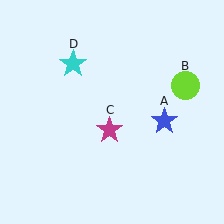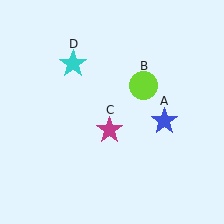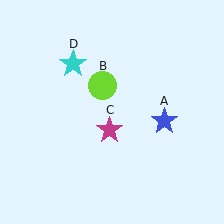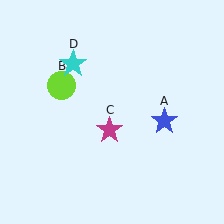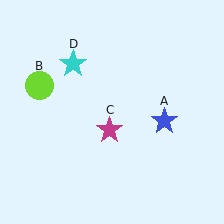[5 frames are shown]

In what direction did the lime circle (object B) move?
The lime circle (object B) moved left.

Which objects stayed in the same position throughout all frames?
Blue star (object A) and magenta star (object C) and cyan star (object D) remained stationary.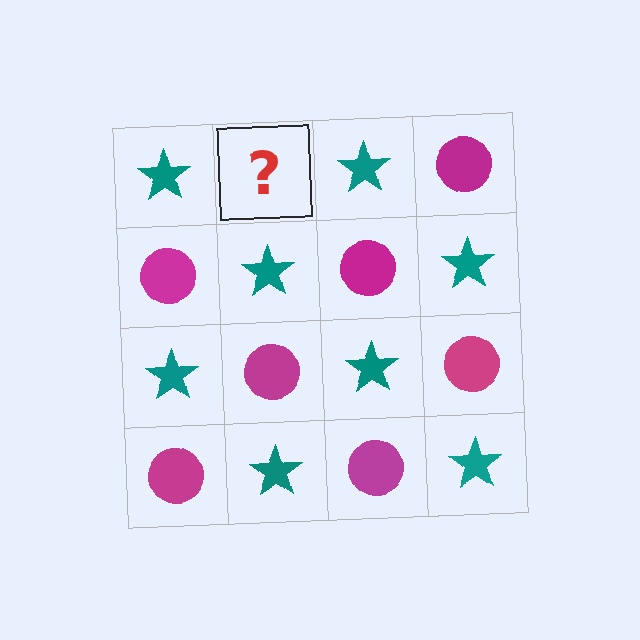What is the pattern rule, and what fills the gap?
The rule is that it alternates teal star and magenta circle in a checkerboard pattern. The gap should be filled with a magenta circle.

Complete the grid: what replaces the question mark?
The question mark should be replaced with a magenta circle.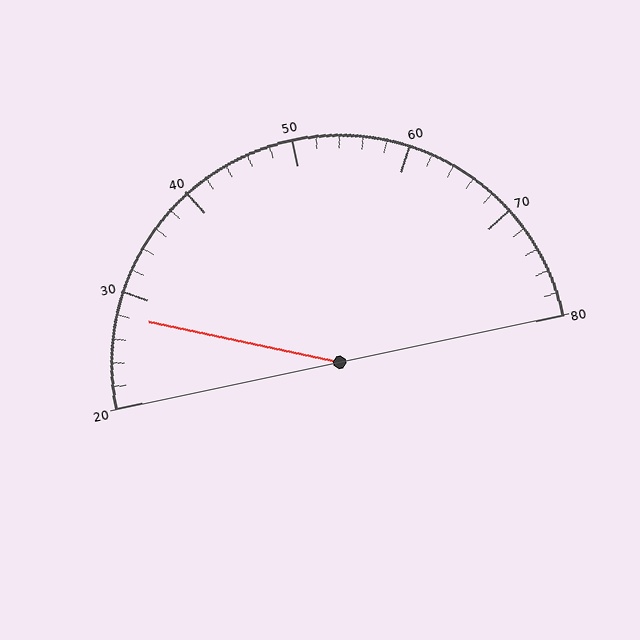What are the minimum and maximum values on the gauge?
The gauge ranges from 20 to 80.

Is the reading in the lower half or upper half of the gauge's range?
The reading is in the lower half of the range (20 to 80).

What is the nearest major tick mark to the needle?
The nearest major tick mark is 30.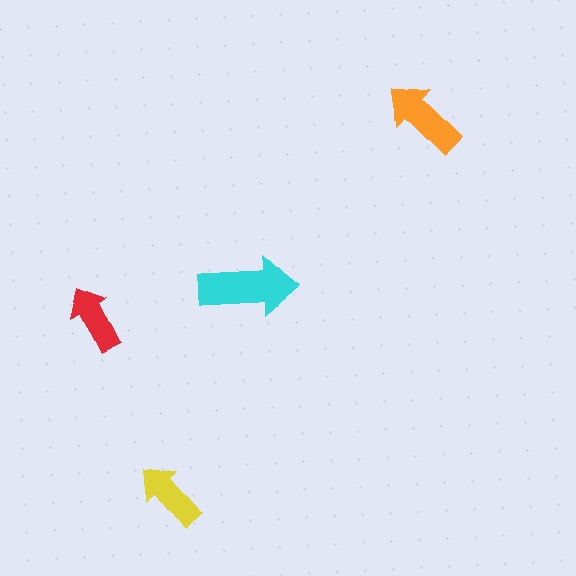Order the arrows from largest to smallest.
the cyan one, the orange one, the yellow one, the red one.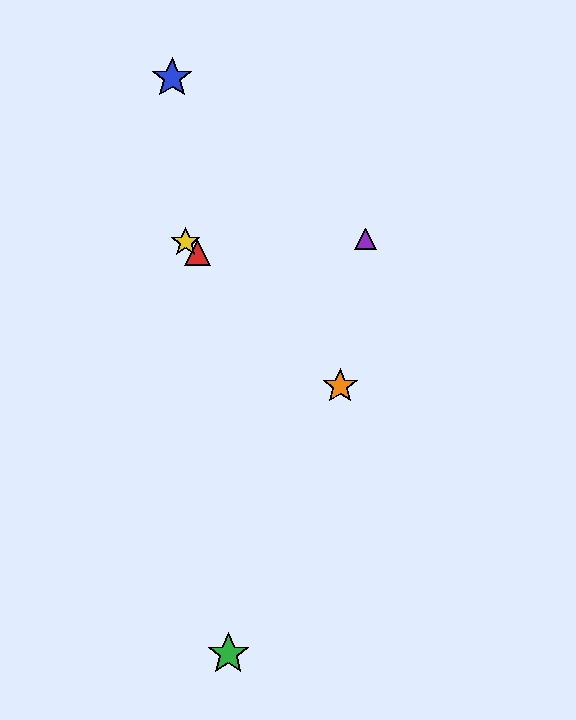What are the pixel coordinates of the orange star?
The orange star is at (340, 386).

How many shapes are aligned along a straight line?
3 shapes (the red triangle, the yellow star, the orange star) are aligned along a straight line.